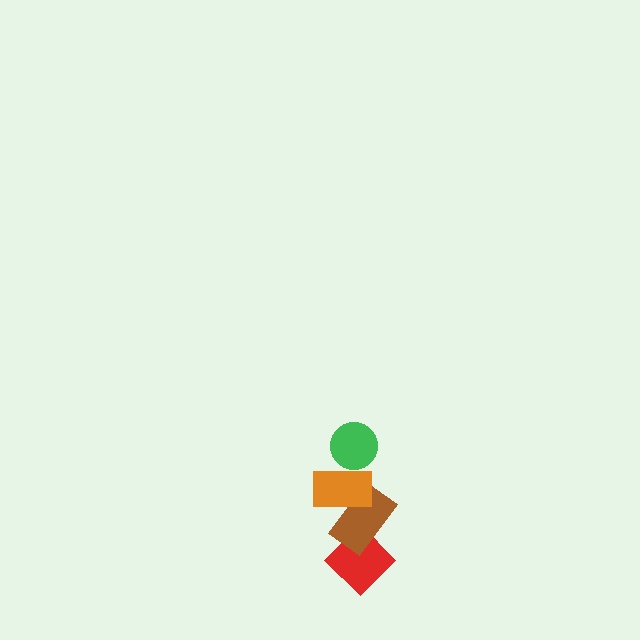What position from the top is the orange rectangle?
The orange rectangle is 2nd from the top.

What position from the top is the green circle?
The green circle is 1st from the top.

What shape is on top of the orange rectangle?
The green circle is on top of the orange rectangle.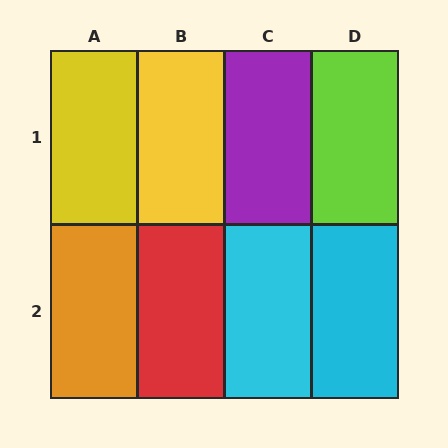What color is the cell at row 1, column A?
Yellow.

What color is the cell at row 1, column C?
Purple.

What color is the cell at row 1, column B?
Yellow.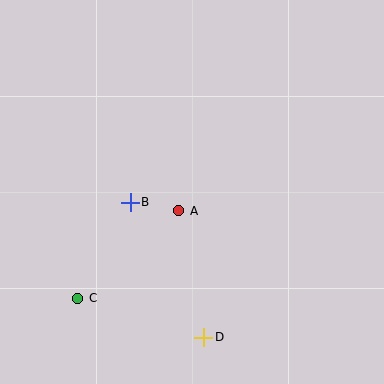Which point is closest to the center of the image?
Point A at (179, 211) is closest to the center.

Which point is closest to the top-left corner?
Point B is closest to the top-left corner.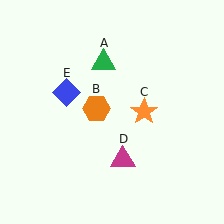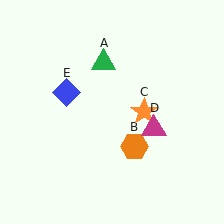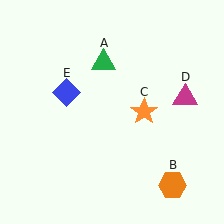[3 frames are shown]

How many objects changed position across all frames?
2 objects changed position: orange hexagon (object B), magenta triangle (object D).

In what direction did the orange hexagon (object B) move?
The orange hexagon (object B) moved down and to the right.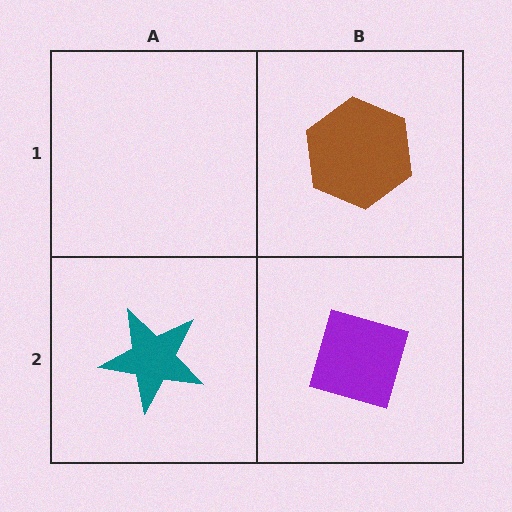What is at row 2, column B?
A purple diamond.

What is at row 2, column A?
A teal star.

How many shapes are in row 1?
1 shape.